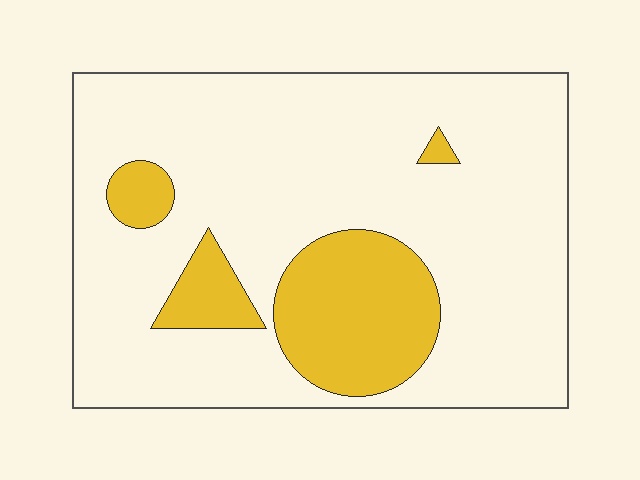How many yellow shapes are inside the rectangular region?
4.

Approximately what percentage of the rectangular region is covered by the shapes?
Approximately 20%.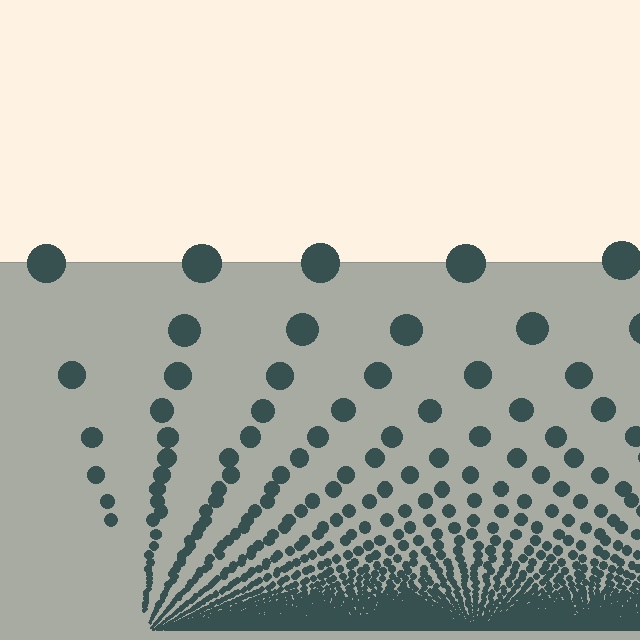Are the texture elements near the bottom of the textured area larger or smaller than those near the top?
Smaller. The gradient is inverted — elements near the bottom are smaller and denser.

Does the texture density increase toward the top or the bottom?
Density increases toward the bottom.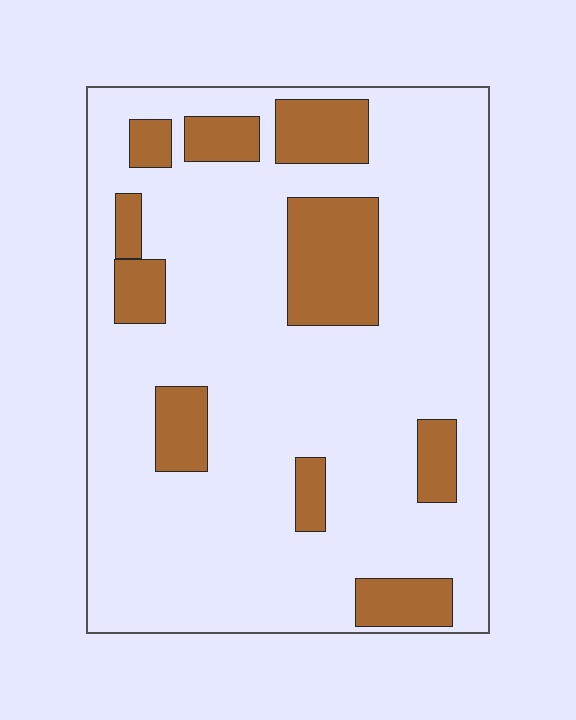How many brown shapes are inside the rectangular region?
10.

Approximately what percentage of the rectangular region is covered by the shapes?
Approximately 20%.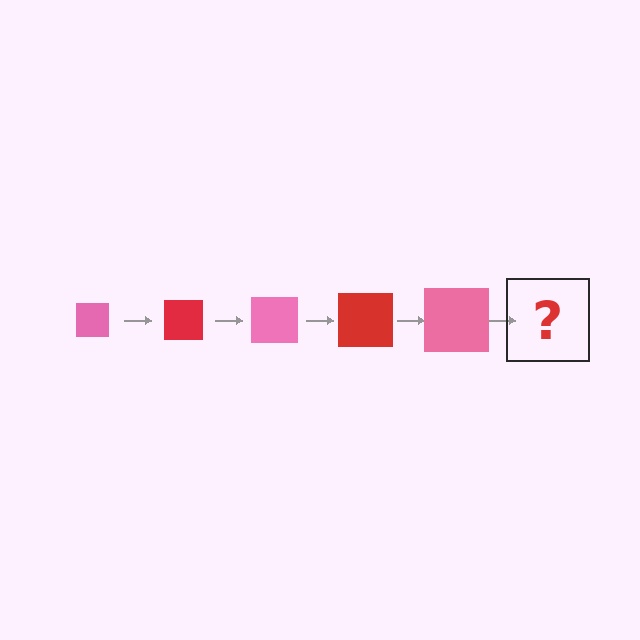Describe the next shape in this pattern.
It should be a red square, larger than the previous one.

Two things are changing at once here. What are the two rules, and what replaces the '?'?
The two rules are that the square grows larger each step and the color cycles through pink and red. The '?' should be a red square, larger than the previous one.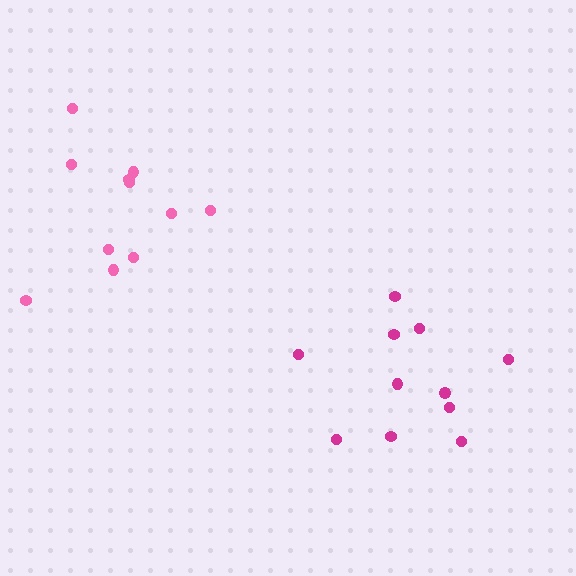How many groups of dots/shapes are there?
There are 2 groups.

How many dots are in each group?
Group 1: 11 dots, Group 2: 11 dots (22 total).